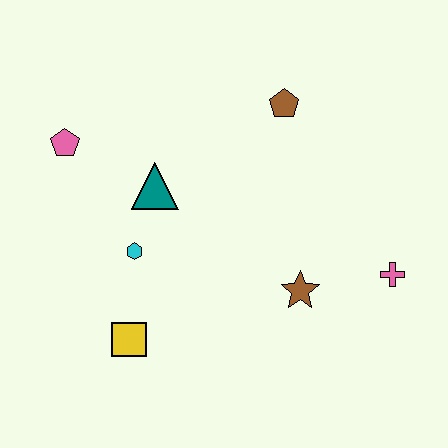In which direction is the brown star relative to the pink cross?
The brown star is to the left of the pink cross.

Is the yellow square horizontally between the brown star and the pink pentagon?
Yes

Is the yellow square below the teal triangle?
Yes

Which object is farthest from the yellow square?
The brown pentagon is farthest from the yellow square.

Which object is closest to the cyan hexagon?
The teal triangle is closest to the cyan hexagon.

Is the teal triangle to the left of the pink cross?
Yes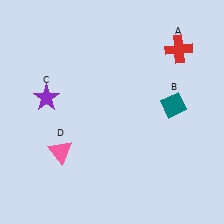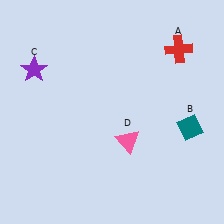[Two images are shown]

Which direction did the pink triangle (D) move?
The pink triangle (D) moved right.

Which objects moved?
The objects that moved are: the teal diamond (B), the purple star (C), the pink triangle (D).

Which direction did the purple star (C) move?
The purple star (C) moved up.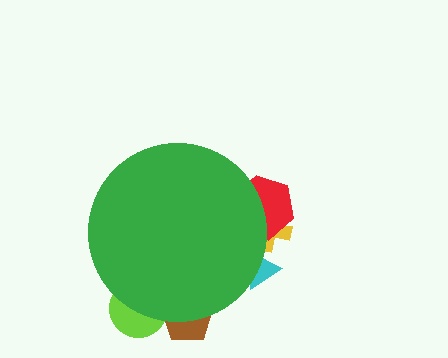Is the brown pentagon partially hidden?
Yes, the brown pentagon is partially hidden behind the green circle.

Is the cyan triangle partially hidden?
Yes, the cyan triangle is partially hidden behind the green circle.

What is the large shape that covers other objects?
A green circle.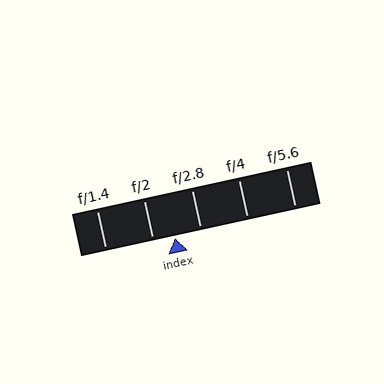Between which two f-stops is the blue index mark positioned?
The index mark is between f/2 and f/2.8.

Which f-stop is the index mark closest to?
The index mark is closest to f/2.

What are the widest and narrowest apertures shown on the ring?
The widest aperture shown is f/1.4 and the narrowest is f/5.6.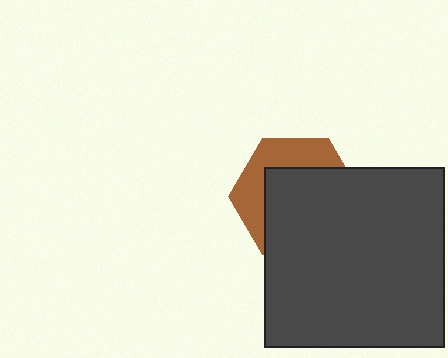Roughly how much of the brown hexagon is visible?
A small part of it is visible (roughly 37%).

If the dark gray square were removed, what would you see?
You would see the complete brown hexagon.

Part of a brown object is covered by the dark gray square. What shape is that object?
It is a hexagon.